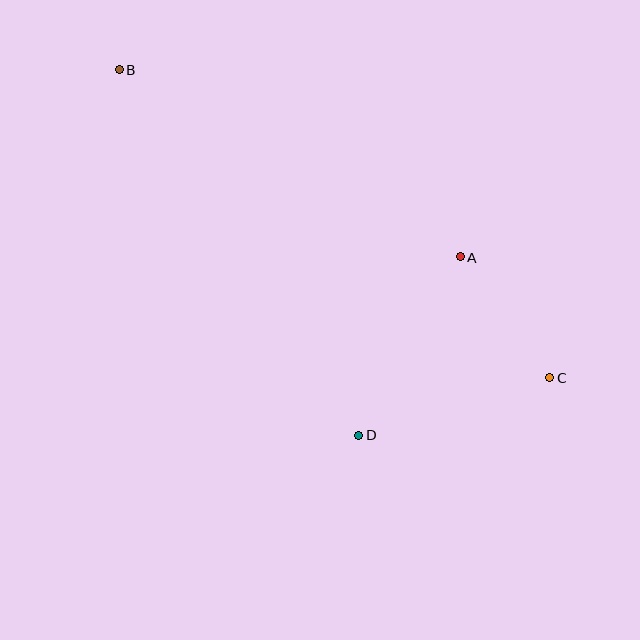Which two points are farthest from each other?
Points B and C are farthest from each other.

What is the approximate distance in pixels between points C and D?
The distance between C and D is approximately 200 pixels.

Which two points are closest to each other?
Points A and C are closest to each other.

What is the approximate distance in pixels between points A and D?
The distance between A and D is approximately 204 pixels.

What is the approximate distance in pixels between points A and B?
The distance between A and B is approximately 389 pixels.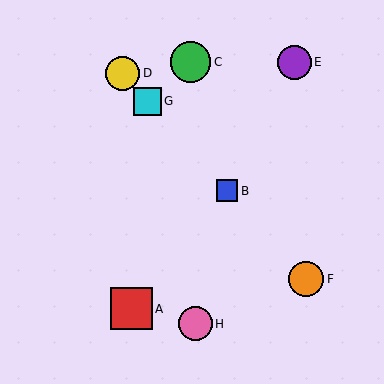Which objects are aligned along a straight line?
Objects B, D, F, G are aligned along a straight line.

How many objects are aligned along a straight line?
4 objects (B, D, F, G) are aligned along a straight line.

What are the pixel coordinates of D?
Object D is at (123, 74).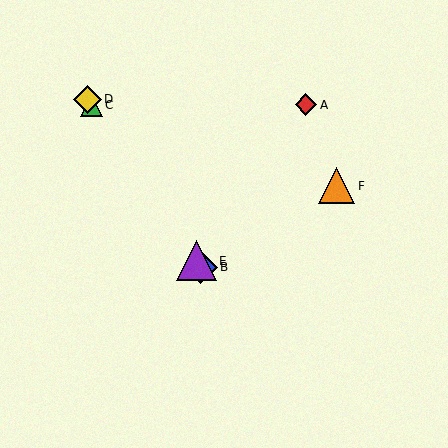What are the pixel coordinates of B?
Object B is at (201, 267).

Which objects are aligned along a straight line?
Objects B, C, D, E are aligned along a straight line.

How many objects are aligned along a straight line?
4 objects (B, C, D, E) are aligned along a straight line.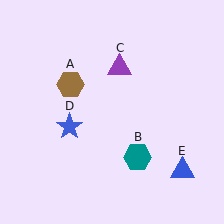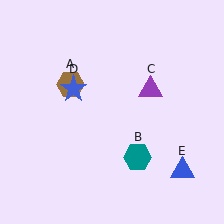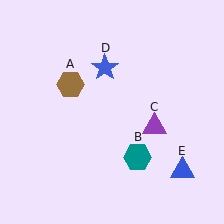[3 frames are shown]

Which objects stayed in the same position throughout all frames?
Brown hexagon (object A) and teal hexagon (object B) and blue triangle (object E) remained stationary.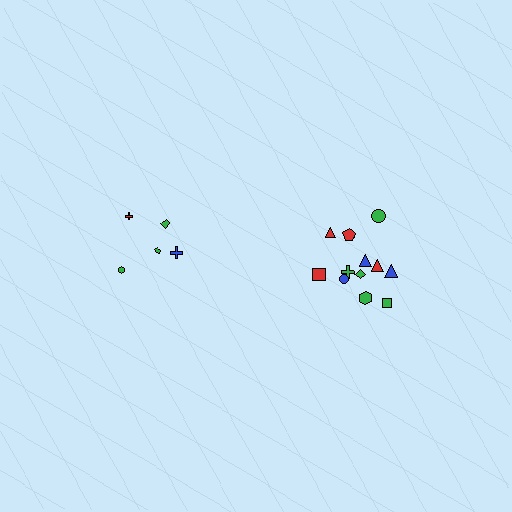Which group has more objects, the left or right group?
The right group.